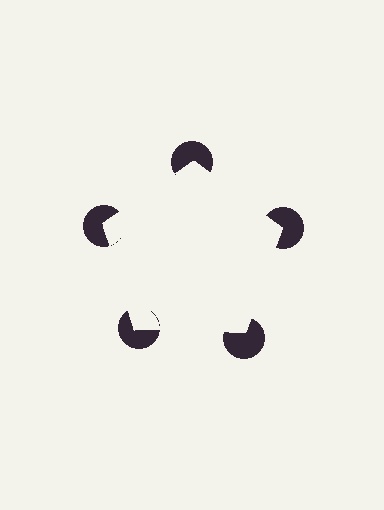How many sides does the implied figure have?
5 sides.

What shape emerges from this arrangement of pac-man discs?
An illusory pentagon — its edges are inferred from the aligned wedge cuts in the pac-man discs, not physically drawn.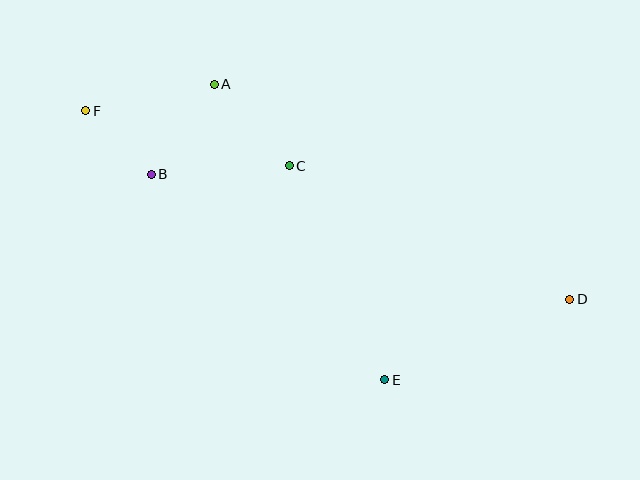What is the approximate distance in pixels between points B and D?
The distance between B and D is approximately 437 pixels.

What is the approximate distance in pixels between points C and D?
The distance between C and D is approximately 311 pixels.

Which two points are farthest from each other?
Points D and F are farthest from each other.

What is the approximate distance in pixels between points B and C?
The distance between B and C is approximately 138 pixels.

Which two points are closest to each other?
Points B and F are closest to each other.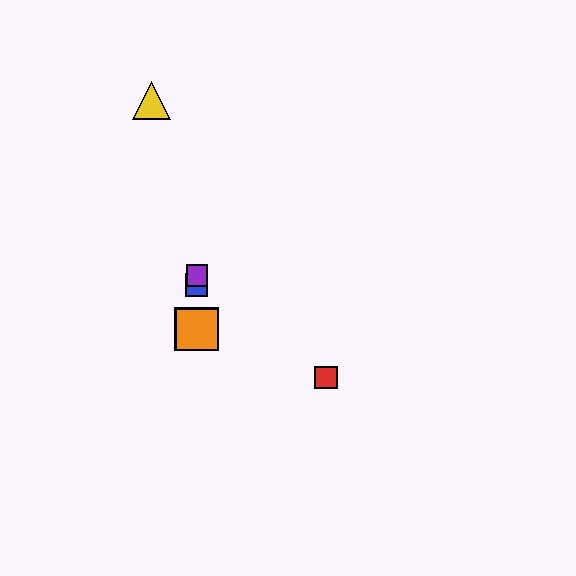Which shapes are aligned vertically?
The blue square, the green square, the purple square, the orange square are aligned vertically.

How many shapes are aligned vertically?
4 shapes (the blue square, the green square, the purple square, the orange square) are aligned vertically.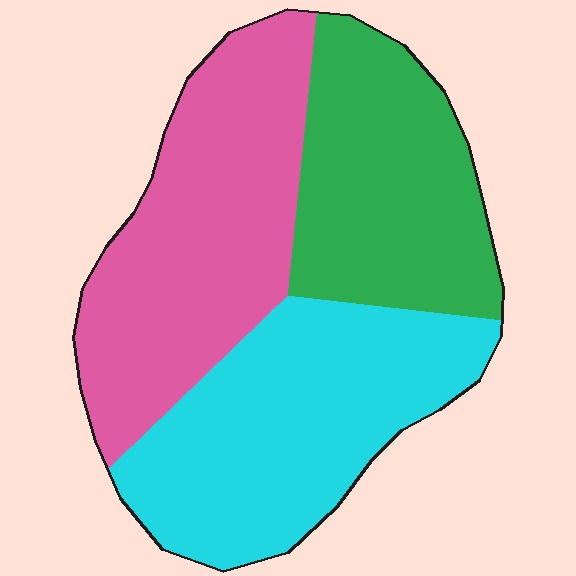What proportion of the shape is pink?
Pink takes up about three eighths (3/8) of the shape.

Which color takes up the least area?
Green, at roughly 30%.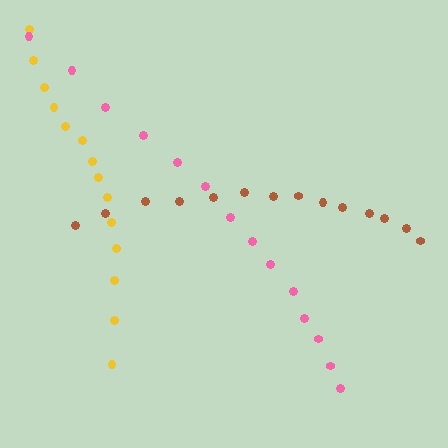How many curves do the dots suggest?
There are 3 distinct paths.